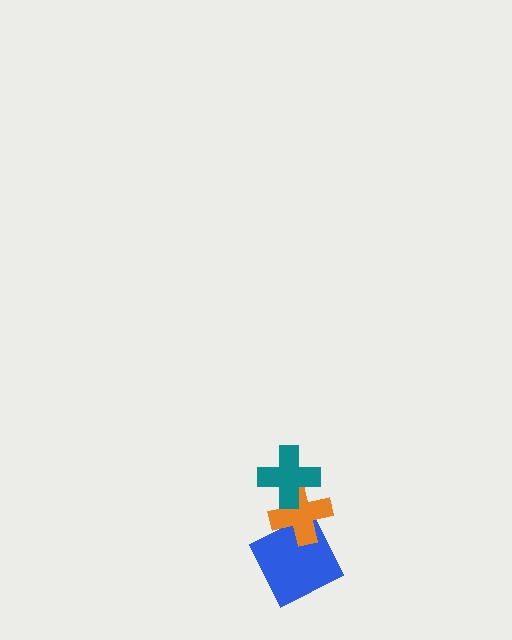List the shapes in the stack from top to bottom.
From top to bottom: the teal cross, the orange cross, the blue square.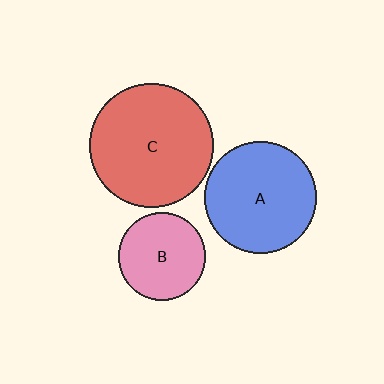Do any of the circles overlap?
No, none of the circles overlap.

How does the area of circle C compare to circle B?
Approximately 2.0 times.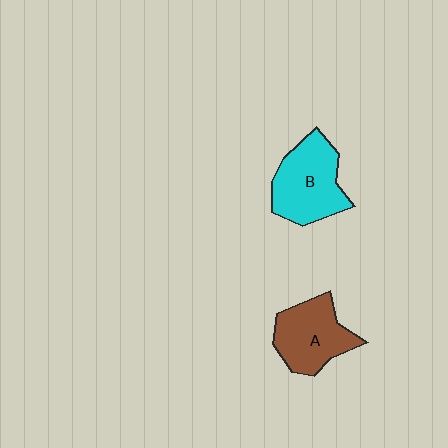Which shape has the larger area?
Shape B (cyan).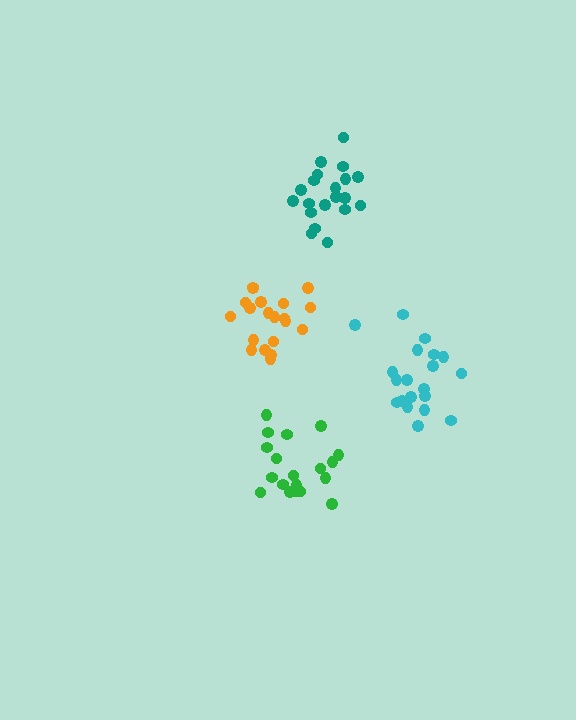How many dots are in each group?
Group 1: 19 dots, Group 2: 20 dots, Group 3: 20 dots, Group 4: 20 dots (79 total).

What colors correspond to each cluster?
The clusters are colored: green, orange, teal, cyan.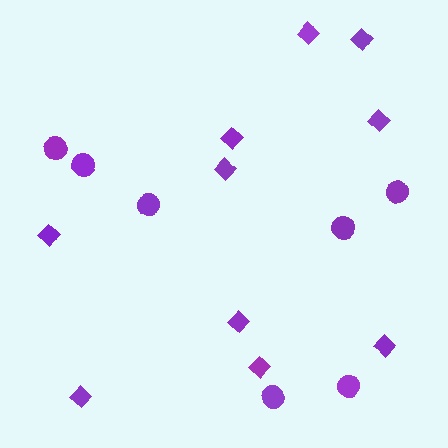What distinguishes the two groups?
There are 2 groups: one group of circles (7) and one group of diamonds (10).